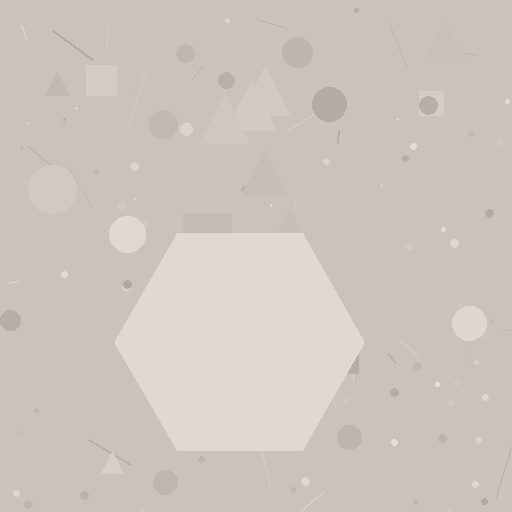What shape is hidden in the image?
A hexagon is hidden in the image.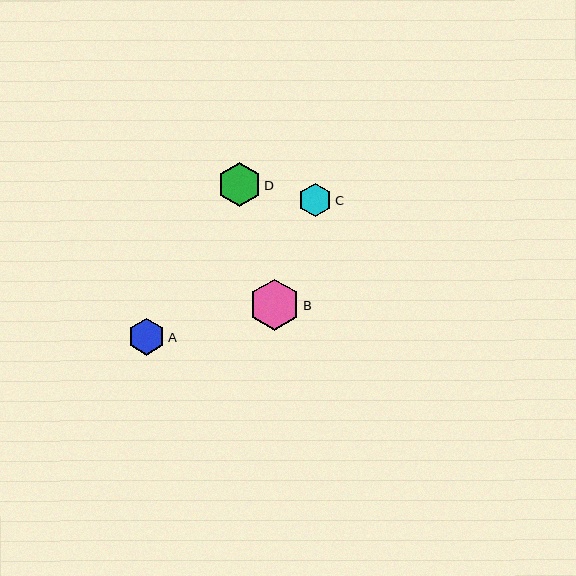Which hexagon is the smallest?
Hexagon C is the smallest with a size of approximately 34 pixels.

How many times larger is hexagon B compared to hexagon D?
Hexagon B is approximately 1.2 times the size of hexagon D.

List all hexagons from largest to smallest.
From largest to smallest: B, D, A, C.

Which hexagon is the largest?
Hexagon B is the largest with a size of approximately 51 pixels.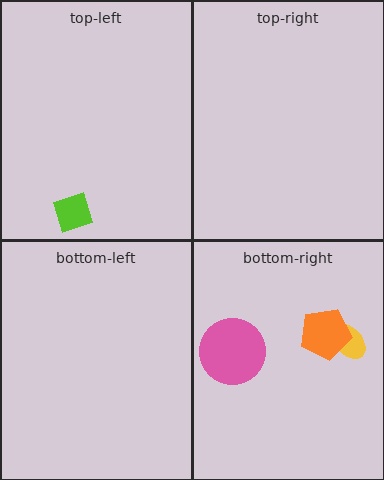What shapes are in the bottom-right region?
The pink circle, the yellow ellipse, the orange pentagon.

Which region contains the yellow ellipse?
The bottom-right region.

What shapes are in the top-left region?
The lime diamond.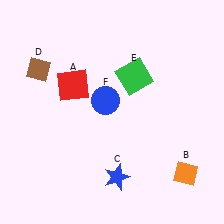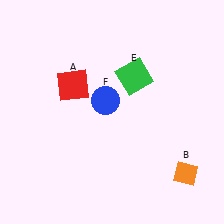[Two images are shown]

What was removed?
The blue star (C), the brown diamond (D) were removed in Image 2.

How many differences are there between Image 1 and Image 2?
There are 2 differences between the two images.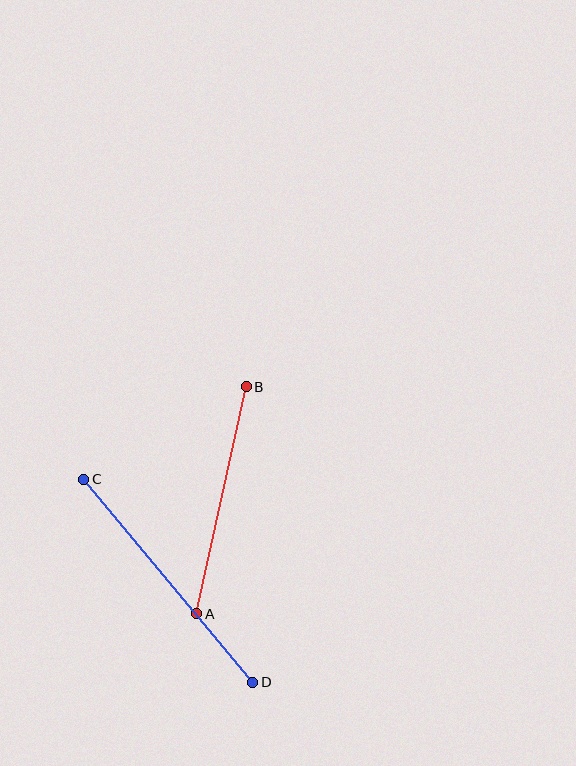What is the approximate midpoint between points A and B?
The midpoint is at approximately (221, 500) pixels.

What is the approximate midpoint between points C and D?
The midpoint is at approximately (168, 581) pixels.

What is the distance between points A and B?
The distance is approximately 232 pixels.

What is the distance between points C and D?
The distance is approximately 264 pixels.